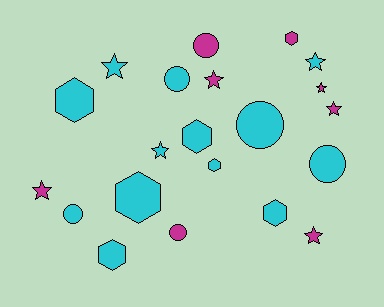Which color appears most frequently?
Cyan, with 13 objects.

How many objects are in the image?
There are 21 objects.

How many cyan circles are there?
There are 4 cyan circles.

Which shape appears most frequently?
Star, with 8 objects.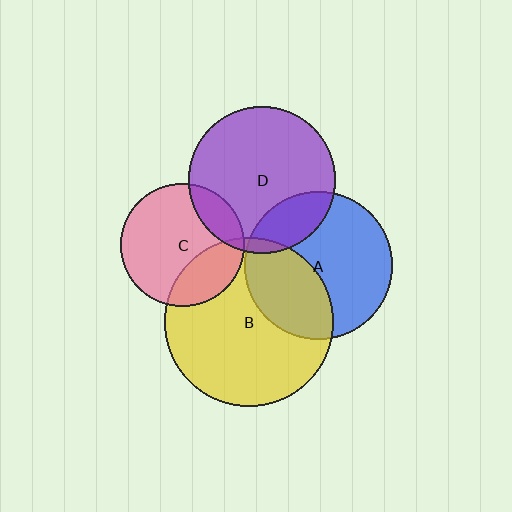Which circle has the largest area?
Circle B (yellow).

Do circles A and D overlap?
Yes.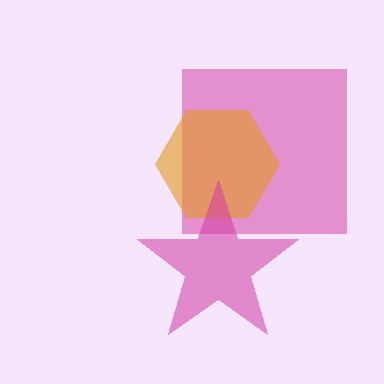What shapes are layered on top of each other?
The layered shapes are: a pink square, an orange hexagon, a magenta star.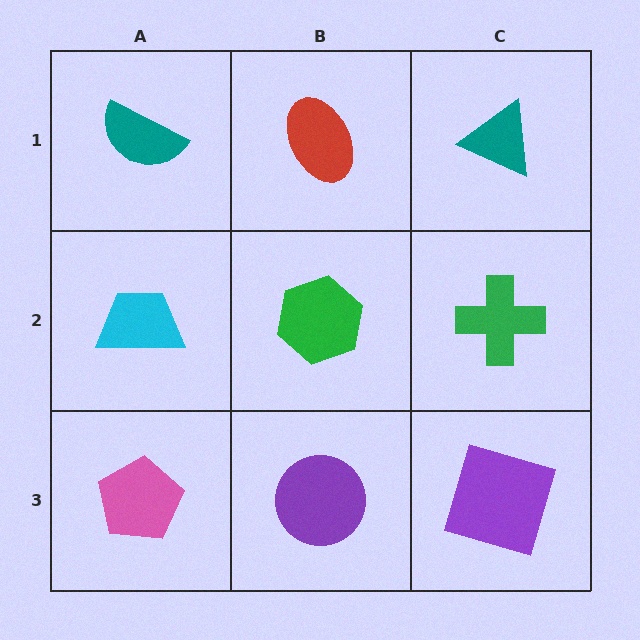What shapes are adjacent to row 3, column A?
A cyan trapezoid (row 2, column A), a purple circle (row 3, column B).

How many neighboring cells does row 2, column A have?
3.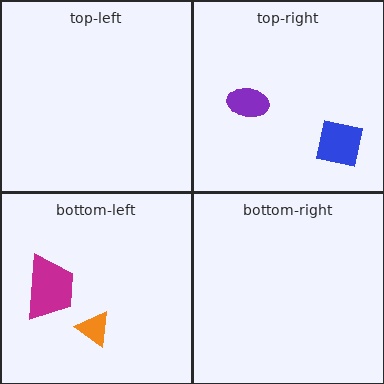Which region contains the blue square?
The top-right region.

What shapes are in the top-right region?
The purple ellipse, the blue square.